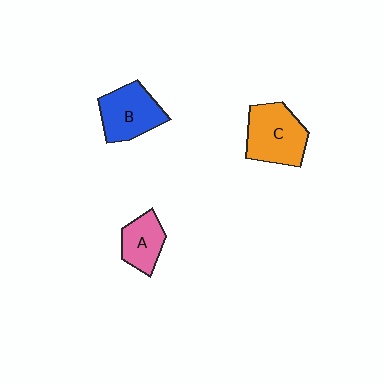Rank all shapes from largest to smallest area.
From largest to smallest: C (orange), B (blue), A (pink).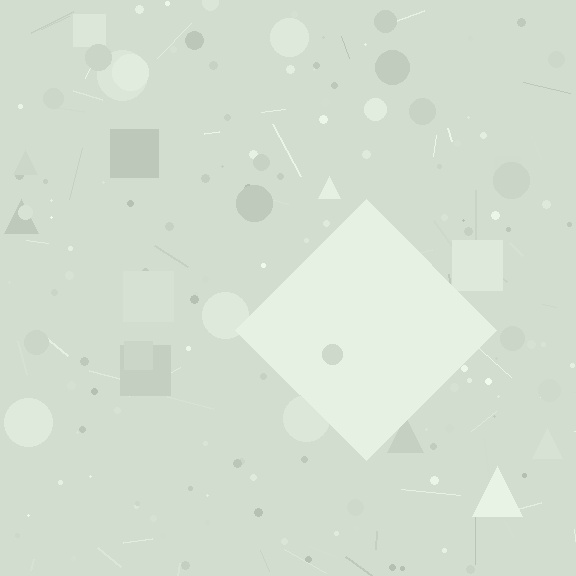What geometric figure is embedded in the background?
A diamond is embedded in the background.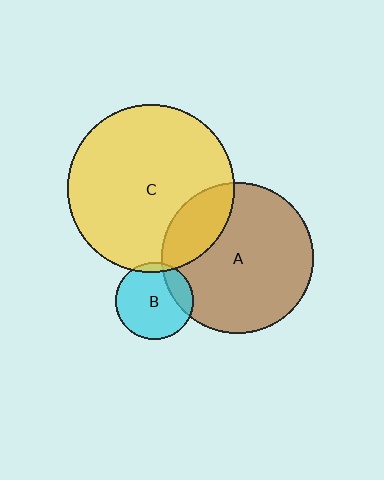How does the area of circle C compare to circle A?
Approximately 1.2 times.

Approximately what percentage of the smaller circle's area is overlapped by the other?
Approximately 20%.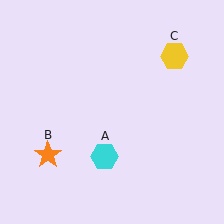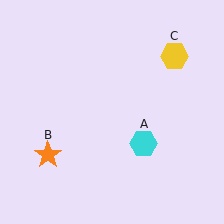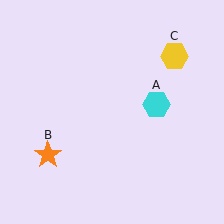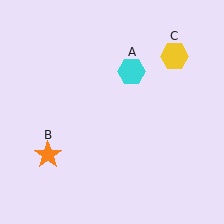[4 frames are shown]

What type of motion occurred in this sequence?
The cyan hexagon (object A) rotated counterclockwise around the center of the scene.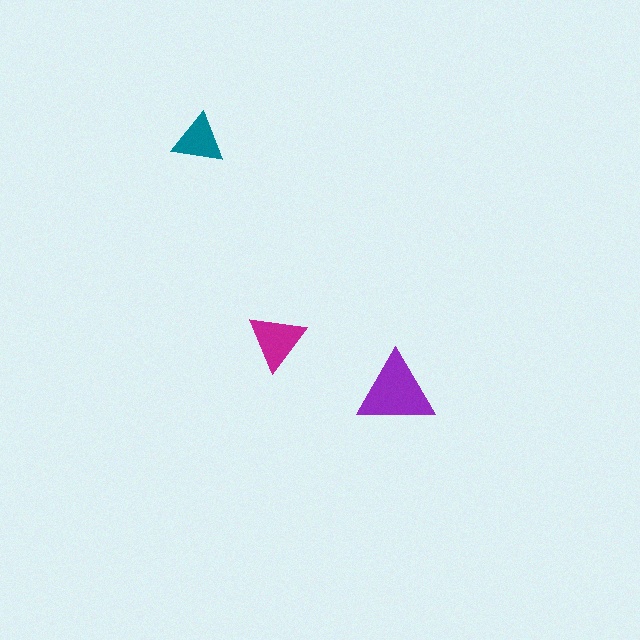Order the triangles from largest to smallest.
the purple one, the magenta one, the teal one.